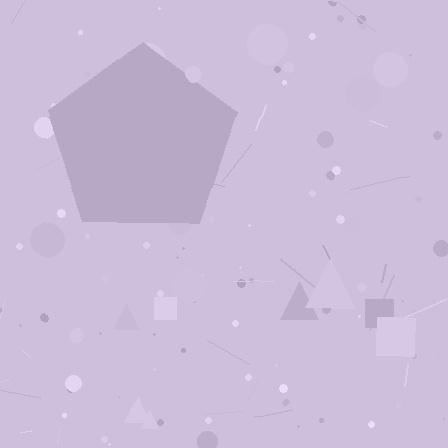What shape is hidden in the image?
A pentagon is hidden in the image.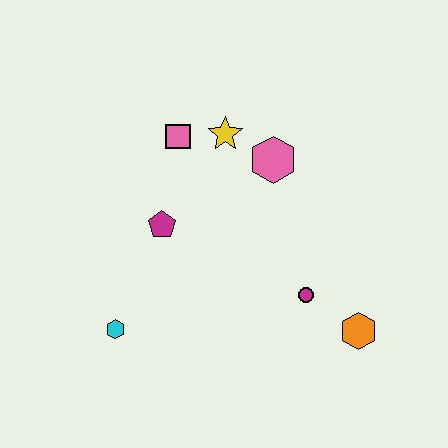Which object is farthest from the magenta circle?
The pink square is farthest from the magenta circle.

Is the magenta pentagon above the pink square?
No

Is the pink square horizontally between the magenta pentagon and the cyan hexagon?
No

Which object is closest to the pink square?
The yellow star is closest to the pink square.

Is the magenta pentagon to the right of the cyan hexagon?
Yes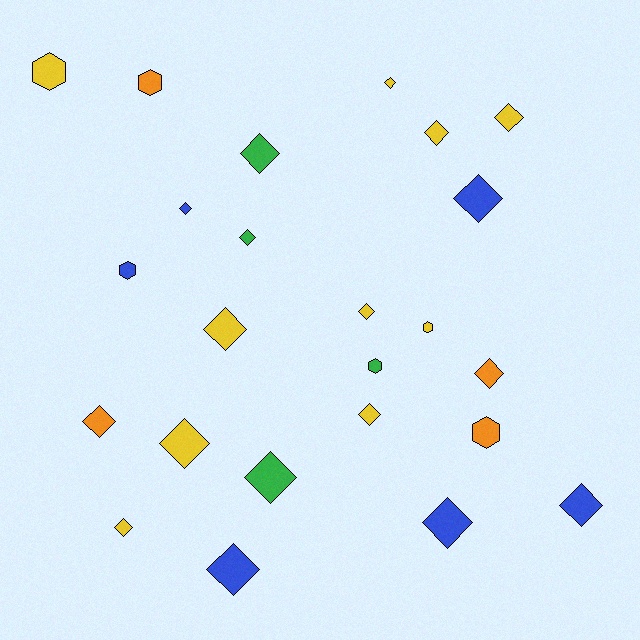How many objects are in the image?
There are 24 objects.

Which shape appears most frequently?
Diamond, with 18 objects.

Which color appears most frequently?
Yellow, with 10 objects.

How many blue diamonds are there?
There are 5 blue diamonds.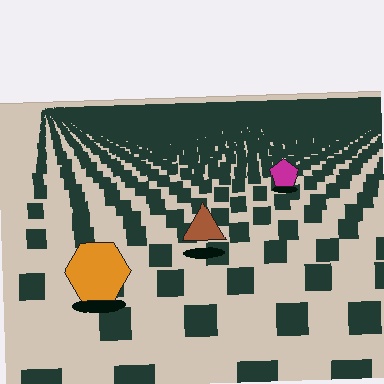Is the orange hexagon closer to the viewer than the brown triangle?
Yes. The orange hexagon is closer — you can tell from the texture gradient: the ground texture is coarser near it.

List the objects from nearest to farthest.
From nearest to farthest: the orange hexagon, the brown triangle, the magenta pentagon.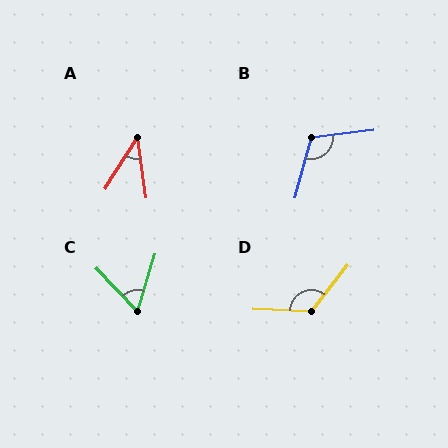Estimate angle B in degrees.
Approximately 113 degrees.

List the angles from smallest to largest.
A (40°), C (60°), B (113°), D (126°).